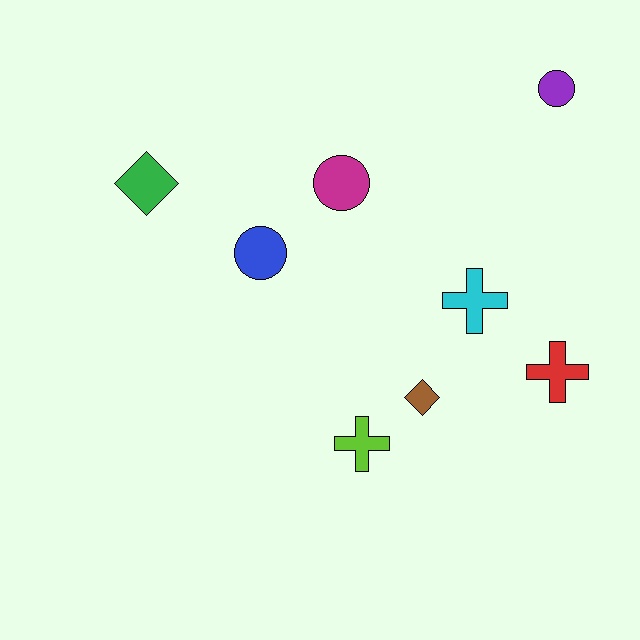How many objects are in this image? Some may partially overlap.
There are 8 objects.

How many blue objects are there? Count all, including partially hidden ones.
There is 1 blue object.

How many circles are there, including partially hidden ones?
There are 3 circles.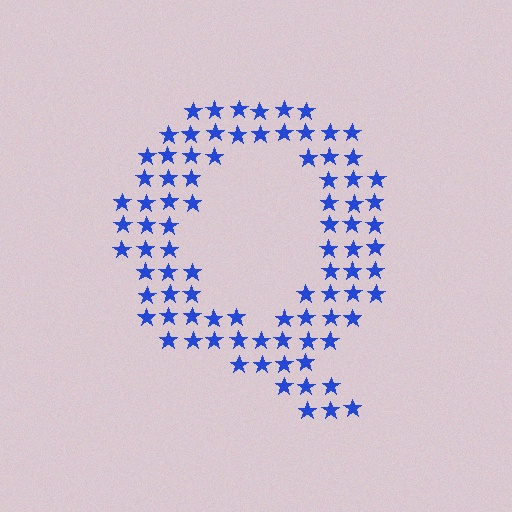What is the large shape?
The large shape is the letter Q.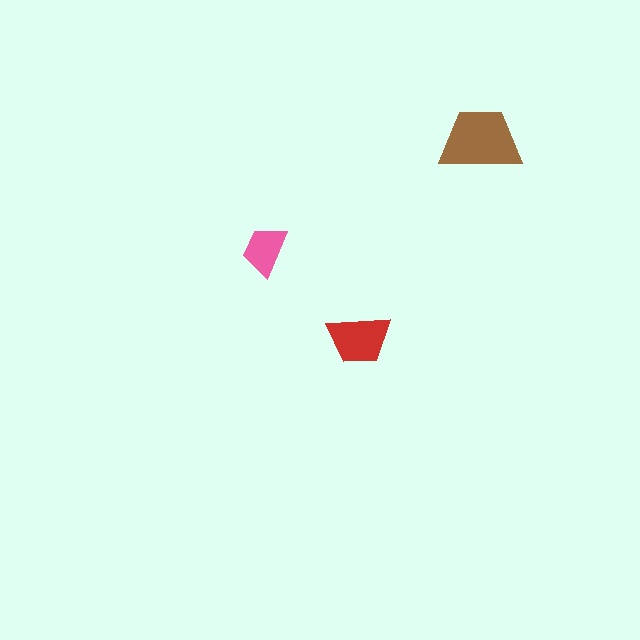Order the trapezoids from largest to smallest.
the brown one, the red one, the pink one.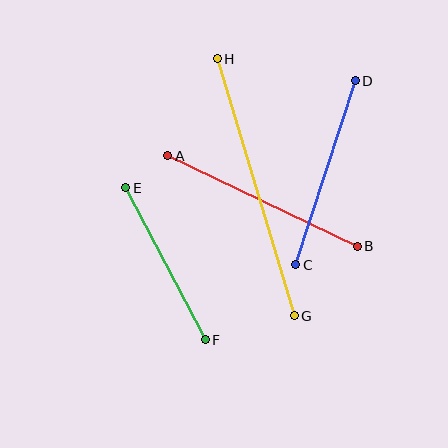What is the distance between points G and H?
The distance is approximately 268 pixels.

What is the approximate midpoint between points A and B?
The midpoint is at approximately (262, 201) pixels.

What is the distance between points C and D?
The distance is approximately 193 pixels.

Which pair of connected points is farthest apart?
Points G and H are farthest apart.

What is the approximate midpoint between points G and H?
The midpoint is at approximately (256, 187) pixels.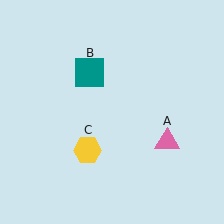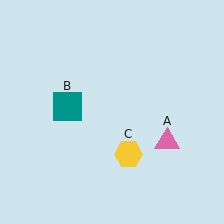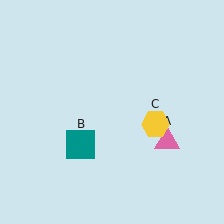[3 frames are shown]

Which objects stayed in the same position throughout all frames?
Pink triangle (object A) remained stationary.